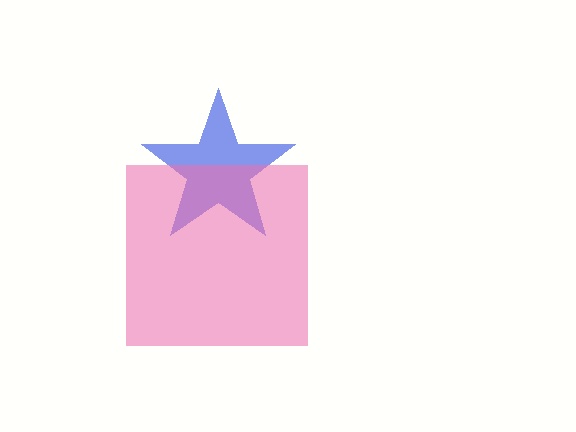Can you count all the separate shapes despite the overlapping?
Yes, there are 2 separate shapes.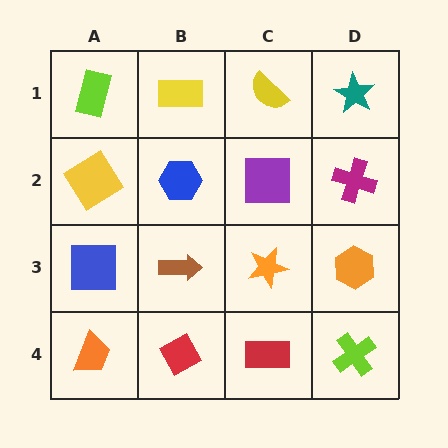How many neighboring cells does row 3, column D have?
3.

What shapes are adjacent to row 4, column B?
A brown arrow (row 3, column B), an orange trapezoid (row 4, column A), a red rectangle (row 4, column C).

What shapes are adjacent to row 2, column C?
A yellow semicircle (row 1, column C), an orange star (row 3, column C), a blue hexagon (row 2, column B), a magenta cross (row 2, column D).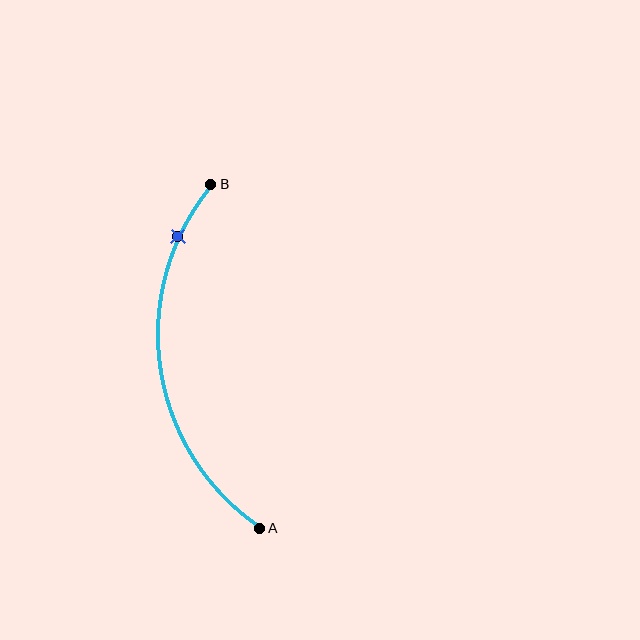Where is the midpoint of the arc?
The arc midpoint is the point on the curve farthest from the straight line joining A and B. It sits to the left of that line.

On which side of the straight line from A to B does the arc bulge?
The arc bulges to the left of the straight line connecting A and B.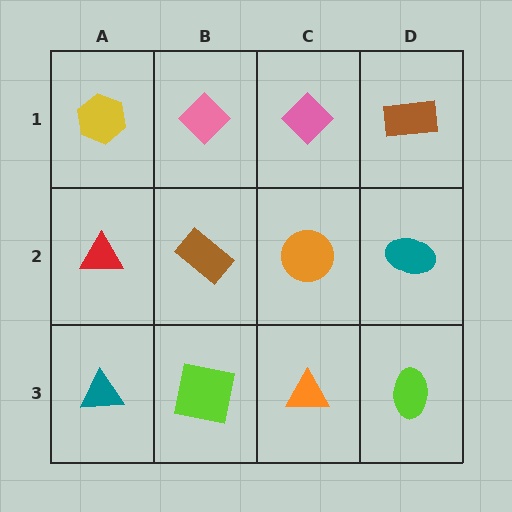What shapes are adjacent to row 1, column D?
A teal ellipse (row 2, column D), a pink diamond (row 1, column C).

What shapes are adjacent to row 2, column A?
A yellow hexagon (row 1, column A), a teal triangle (row 3, column A), a brown rectangle (row 2, column B).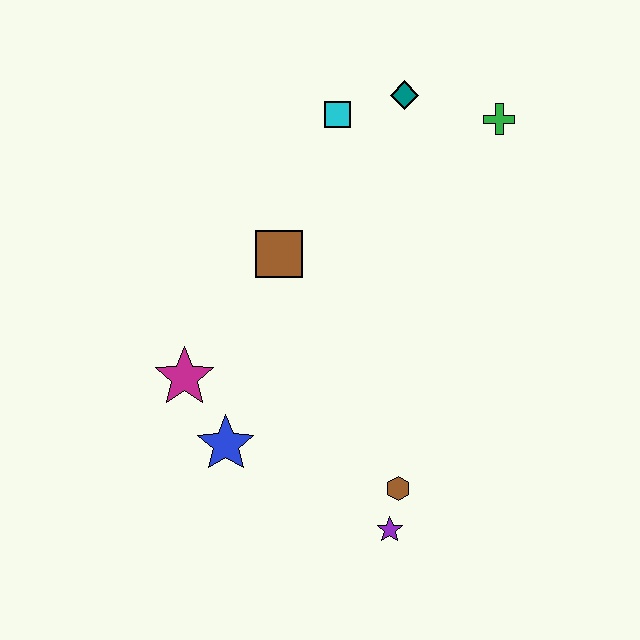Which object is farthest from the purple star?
The teal diamond is farthest from the purple star.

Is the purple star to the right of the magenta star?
Yes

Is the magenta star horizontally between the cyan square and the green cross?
No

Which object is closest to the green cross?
The teal diamond is closest to the green cross.